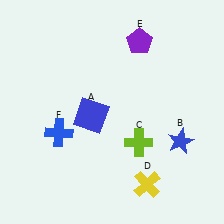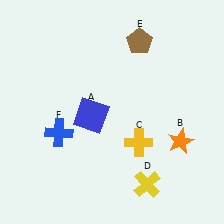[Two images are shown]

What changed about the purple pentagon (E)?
In Image 1, E is purple. In Image 2, it changed to brown.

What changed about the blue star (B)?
In Image 1, B is blue. In Image 2, it changed to orange.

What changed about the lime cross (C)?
In Image 1, C is lime. In Image 2, it changed to yellow.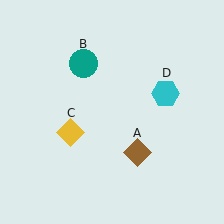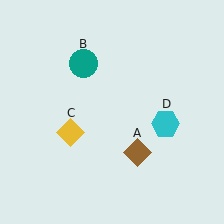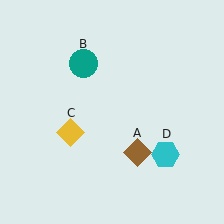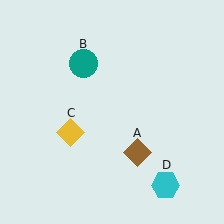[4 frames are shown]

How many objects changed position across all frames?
1 object changed position: cyan hexagon (object D).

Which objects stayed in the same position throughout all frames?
Brown diamond (object A) and teal circle (object B) and yellow diamond (object C) remained stationary.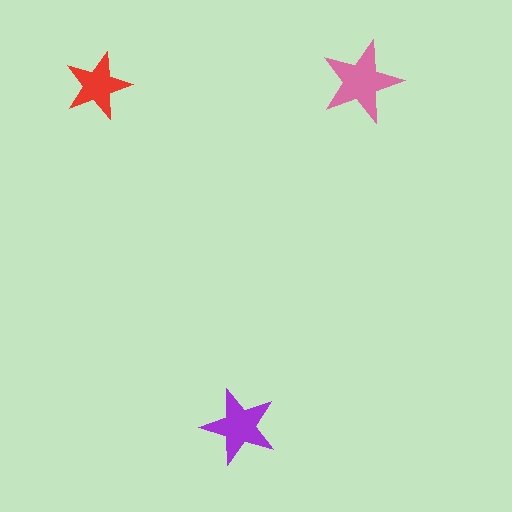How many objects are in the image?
There are 3 objects in the image.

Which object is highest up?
The pink star is topmost.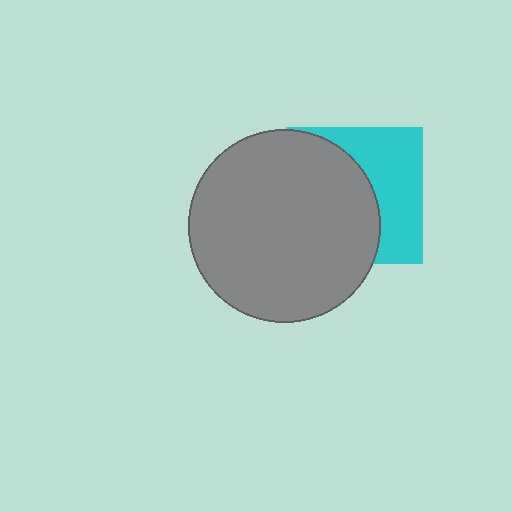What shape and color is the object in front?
The object in front is a gray circle.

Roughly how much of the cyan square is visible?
A small part of it is visible (roughly 43%).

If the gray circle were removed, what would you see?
You would see the complete cyan square.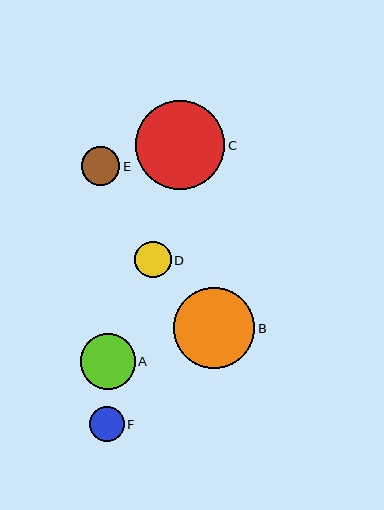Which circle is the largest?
Circle C is the largest with a size of approximately 89 pixels.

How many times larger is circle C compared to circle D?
Circle C is approximately 2.4 times the size of circle D.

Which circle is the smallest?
Circle F is the smallest with a size of approximately 35 pixels.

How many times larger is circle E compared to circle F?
Circle E is approximately 1.1 times the size of circle F.